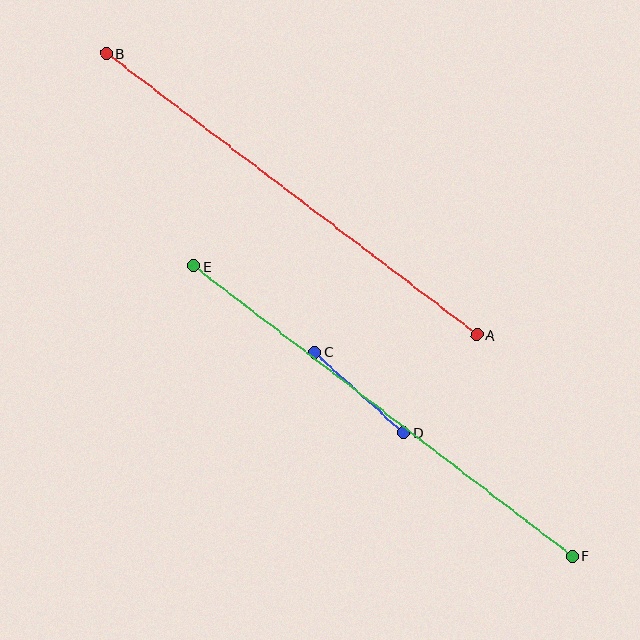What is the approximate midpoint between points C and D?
The midpoint is at approximately (359, 392) pixels.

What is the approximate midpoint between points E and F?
The midpoint is at approximately (383, 411) pixels.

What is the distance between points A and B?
The distance is approximately 465 pixels.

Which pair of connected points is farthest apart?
Points E and F are farthest apart.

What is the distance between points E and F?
The distance is approximately 477 pixels.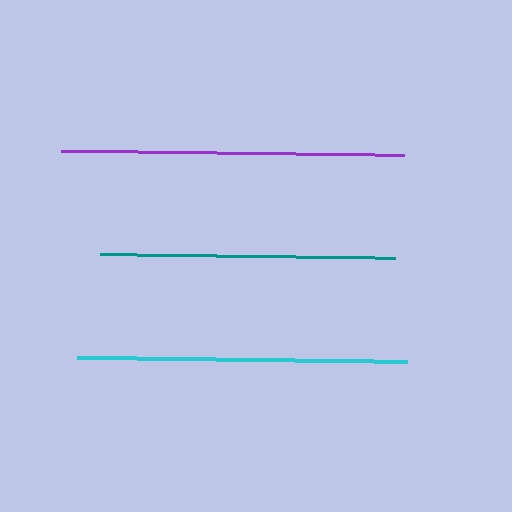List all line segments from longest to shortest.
From longest to shortest: purple, cyan, teal.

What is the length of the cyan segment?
The cyan segment is approximately 331 pixels long.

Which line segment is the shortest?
The teal line is the shortest at approximately 295 pixels.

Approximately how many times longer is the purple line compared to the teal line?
The purple line is approximately 1.2 times the length of the teal line.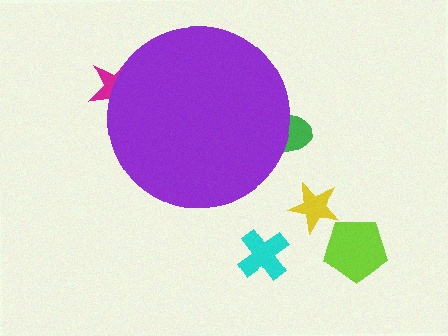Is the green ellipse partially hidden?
Yes, the green ellipse is partially hidden behind the purple circle.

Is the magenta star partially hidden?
Yes, the magenta star is partially hidden behind the purple circle.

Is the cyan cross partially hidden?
No, the cyan cross is fully visible.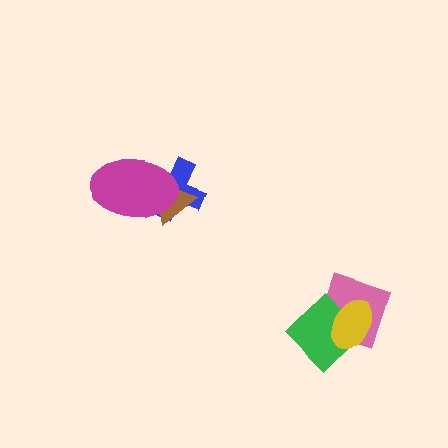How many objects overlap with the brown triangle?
2 objects overlap with the brown triangle.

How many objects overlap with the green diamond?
2 objects overlap with the green diamond.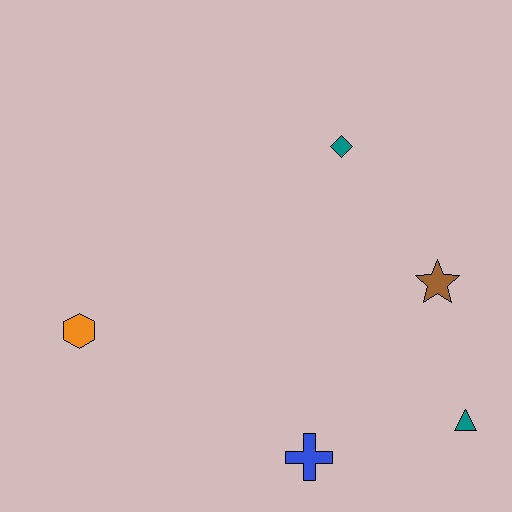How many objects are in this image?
There are 5 objects.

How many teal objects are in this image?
There are 2 teal objects.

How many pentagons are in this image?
There are no pentagons.